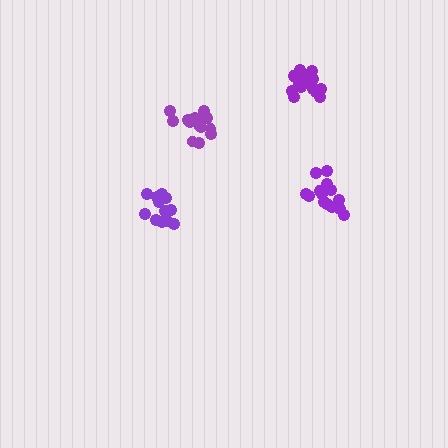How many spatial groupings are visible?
There are 4 spatial groupings.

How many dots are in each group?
Group 1: 15 dots, Group 2: 16 dots, Group 3: 13 dots, Group 4: 19 dots (63 total).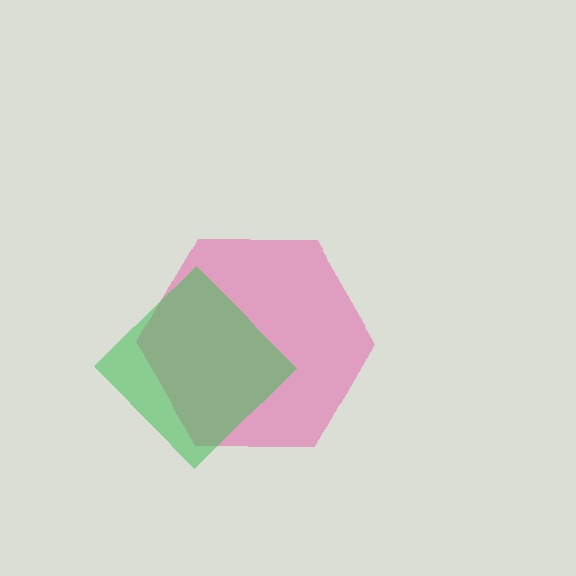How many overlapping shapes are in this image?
There are 2 overlapping shapes in the image.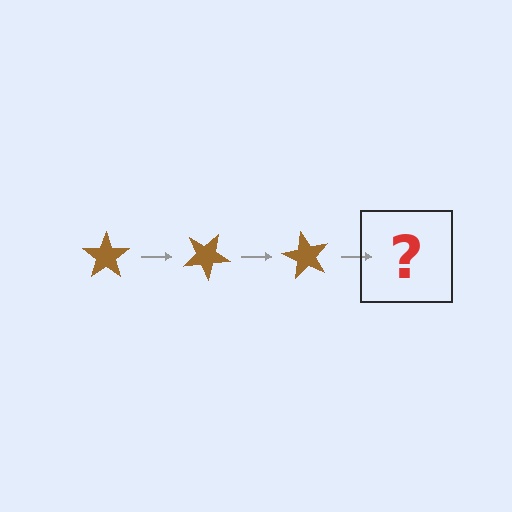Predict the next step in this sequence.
The next step is a brown star rotated 90 degrees.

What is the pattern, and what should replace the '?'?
The pattern is that the star rotates 30 degrees each step. The '?' should be a brown star rotated 90 degrees.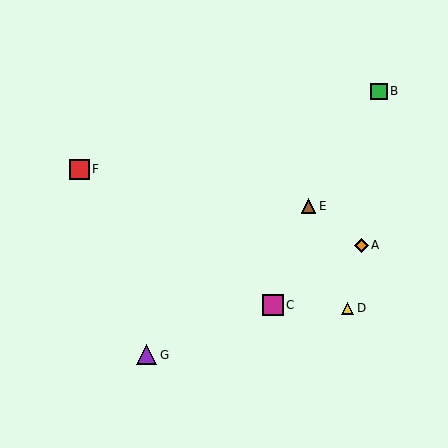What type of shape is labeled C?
Shape C is a magenta square.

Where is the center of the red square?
The center of the red square is at (79, 169).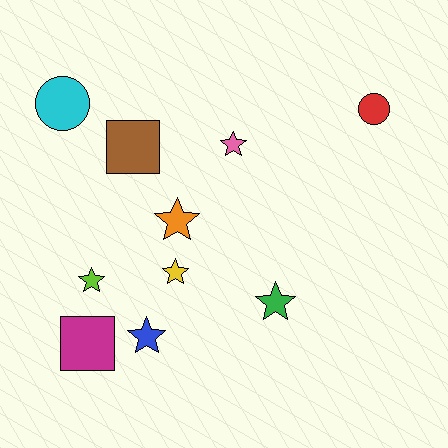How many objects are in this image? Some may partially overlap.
There are 10 objects.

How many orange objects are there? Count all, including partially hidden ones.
There is 1 orange object.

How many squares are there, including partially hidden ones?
There are 2 squares.